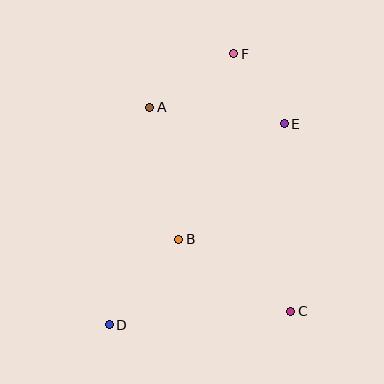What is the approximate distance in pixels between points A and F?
The distance between A and F is approximately 100 pixels.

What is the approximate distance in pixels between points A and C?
The distance between A and C is approximately 248 pixels.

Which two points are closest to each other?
Points E and F are closest to each other.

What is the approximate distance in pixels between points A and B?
The distance between A and B is approximately 135 pixels.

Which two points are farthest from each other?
Points D and F are farthest from each other.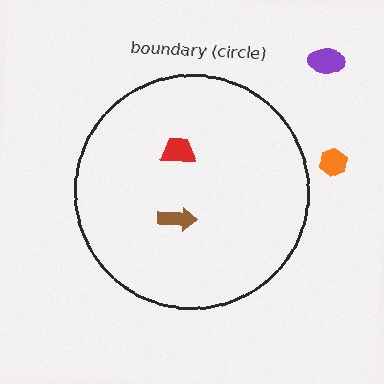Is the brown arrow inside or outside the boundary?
Inside.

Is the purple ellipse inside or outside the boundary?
Outside.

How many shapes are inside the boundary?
2 inside, 2 outside.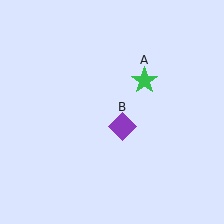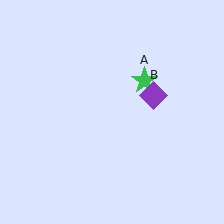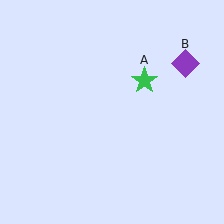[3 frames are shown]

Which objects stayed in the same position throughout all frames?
Green star (object A) remained stationary.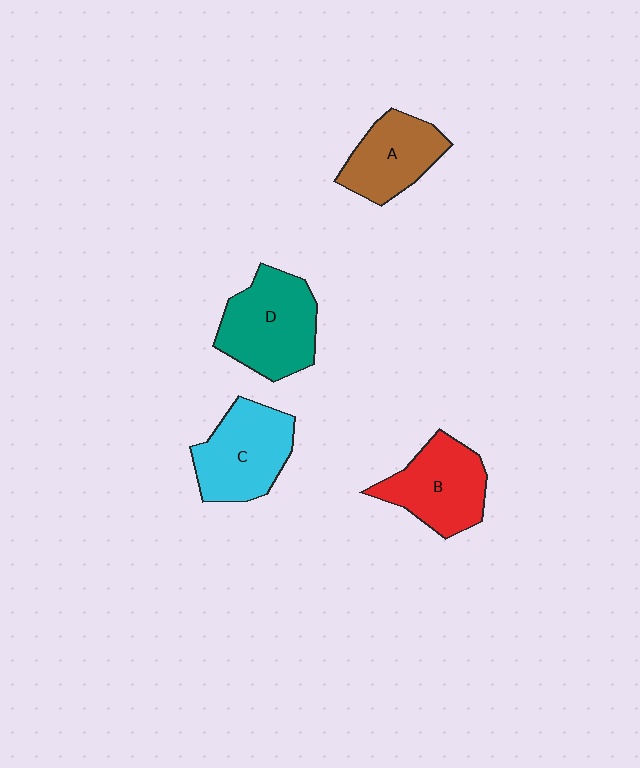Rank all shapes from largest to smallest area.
From largest to smallest: D (teal), C (cyan), B (red), A (brown).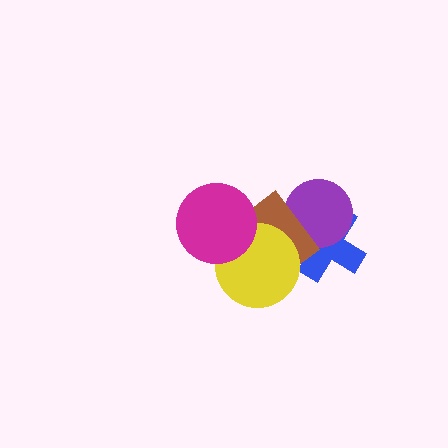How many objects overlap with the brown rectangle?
4 objects overlap with the brown rectangle.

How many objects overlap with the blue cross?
2 objects overlap with the blue cross.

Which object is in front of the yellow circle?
The magenta circle is in front of the yellow circle.